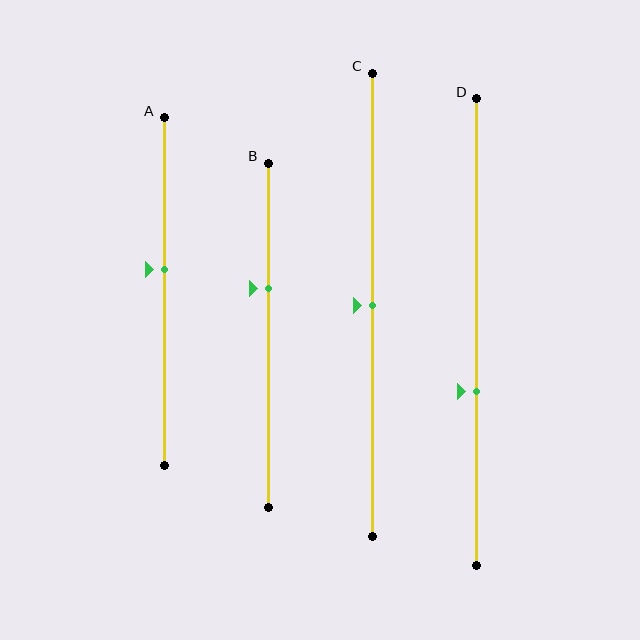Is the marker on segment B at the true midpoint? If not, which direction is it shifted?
No, the marker on segment B is shifted upward by about 14% of the segment length.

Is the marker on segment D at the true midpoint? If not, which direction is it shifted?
No, the marker on segment D is shifted downward by about 13% of the segment length.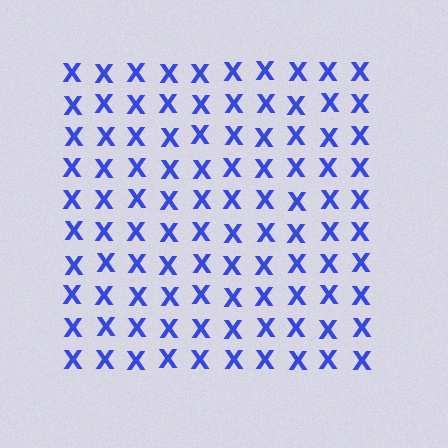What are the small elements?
The small elements are letter X's.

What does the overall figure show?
The overall figure shows a square.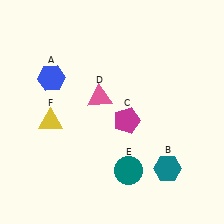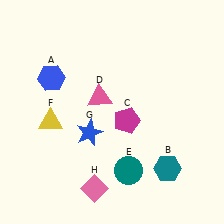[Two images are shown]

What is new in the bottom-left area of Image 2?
A blue star (G) was added in the bottom-left area of Image 2.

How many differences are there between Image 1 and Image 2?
There are 2 differences between the two images.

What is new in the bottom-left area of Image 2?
A pink diamond (H) was added in the bottom-left area of Image 2.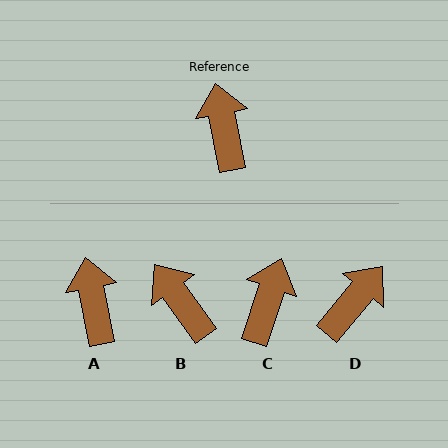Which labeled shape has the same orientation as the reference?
A.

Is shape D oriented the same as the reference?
No, it is off by about 51 degrees.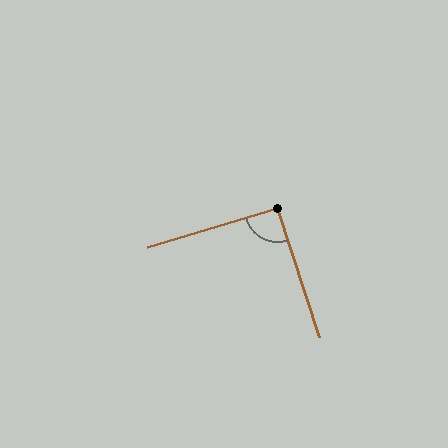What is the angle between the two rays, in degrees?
Approximately 92 degrees.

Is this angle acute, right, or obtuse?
It is approximately a right angle.